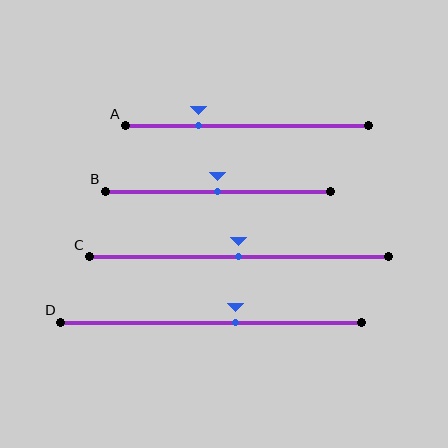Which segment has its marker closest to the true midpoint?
Segment B has its marker closest to the true midpoint.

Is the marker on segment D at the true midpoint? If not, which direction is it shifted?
No, the marker on segment D is shifted to the right by about 8% of the segment length.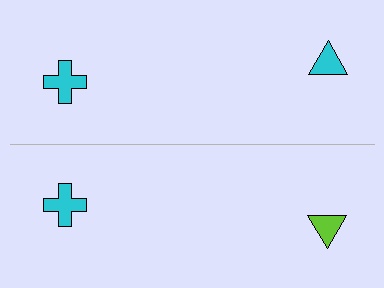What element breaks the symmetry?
The lime triangle on the bottom side breaks the symmetry — its mirror counterpart is cyan.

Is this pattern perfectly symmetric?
No, the pattern is not perfectly symmetric. The lime triangle on the bottom side breaks the symmetry — its mirror counterpart is cyan.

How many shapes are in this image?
There are 4 shapes in this image.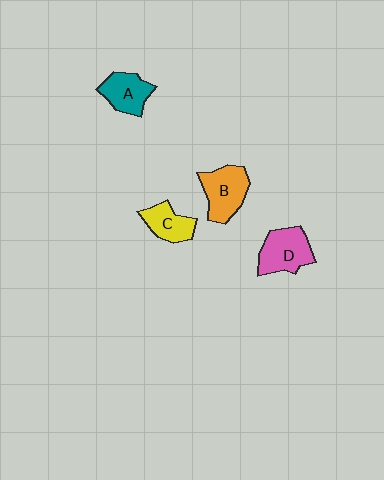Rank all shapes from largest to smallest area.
From largest to smallest: B (orange), D (pink), A (teal), C (yellow).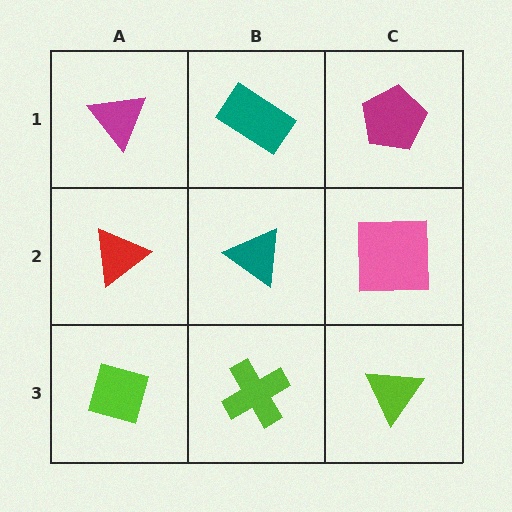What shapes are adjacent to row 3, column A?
A red triangle (row 2, column A), a lime cross (row 3, column B).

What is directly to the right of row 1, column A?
A teal rectangle.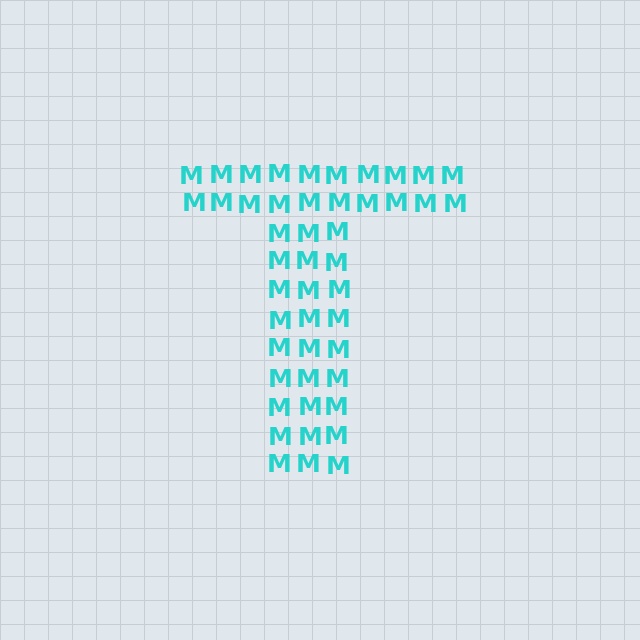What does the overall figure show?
The overall figure shows the letter T.